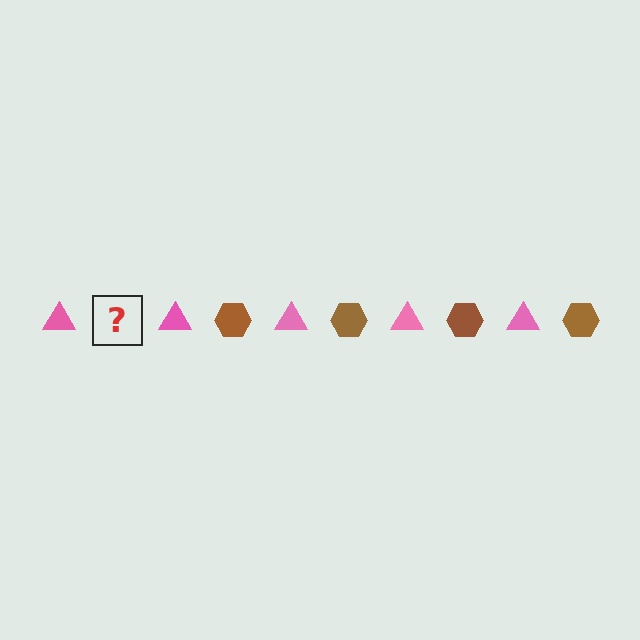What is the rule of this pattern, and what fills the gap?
The rule is that the pattern alternates between pink triangle and brown hexagon. The gap should be filled with a brown hexagon.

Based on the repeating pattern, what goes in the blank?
The blank should be a brown hexagon.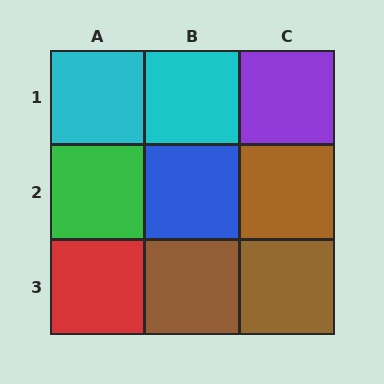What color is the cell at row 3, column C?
Brown.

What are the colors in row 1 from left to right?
Cyan, cyan, purple.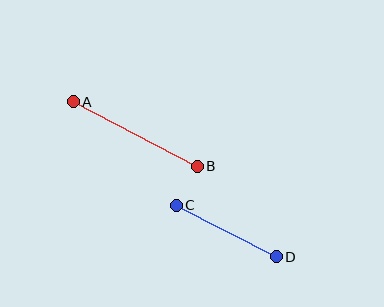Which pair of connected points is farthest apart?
Points A and B are farthest apart.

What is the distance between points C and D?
The distance is approximately 112 pixels.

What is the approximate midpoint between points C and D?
The midpoint is at approximately (226, 231) pixels.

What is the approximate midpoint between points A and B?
The midpoint is at approximately (135, 134) pixels.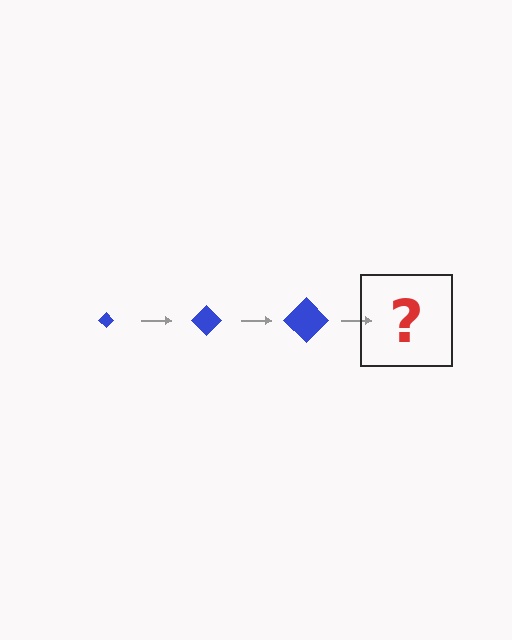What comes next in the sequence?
The next element should be a blue diamond, larger than the previous one.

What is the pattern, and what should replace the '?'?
The pattern is that the diamond gets progressively larger each step. The '?' should be a blue diamond, larger than the previous one.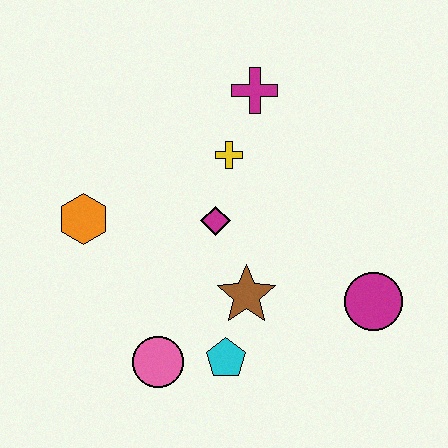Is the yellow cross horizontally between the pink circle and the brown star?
Yes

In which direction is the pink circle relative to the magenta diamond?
The pink circle is below the magenta diamond.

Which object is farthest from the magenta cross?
The pink circle is farthest from the magenta cross.